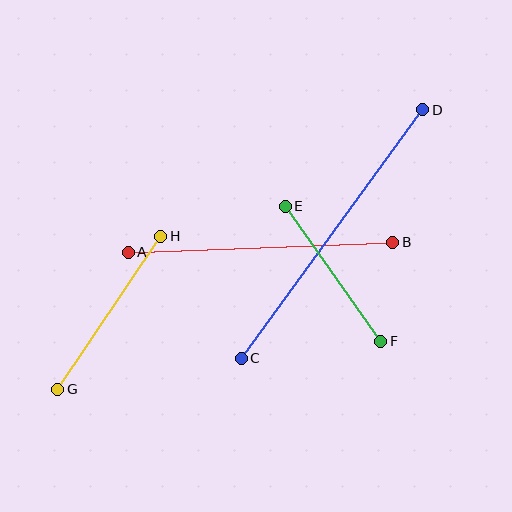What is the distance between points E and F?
The distance is approximately 166 pixels.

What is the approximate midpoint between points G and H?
The midpoint is at approximately (109, 313) pixels.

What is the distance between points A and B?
The distance is approximately 265 pixels.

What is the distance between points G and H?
The distance is approximately 184 pixels.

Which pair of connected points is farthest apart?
Points C and D are farthest apart.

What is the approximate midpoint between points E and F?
The midpoint is at approximately (333, 274) pixels.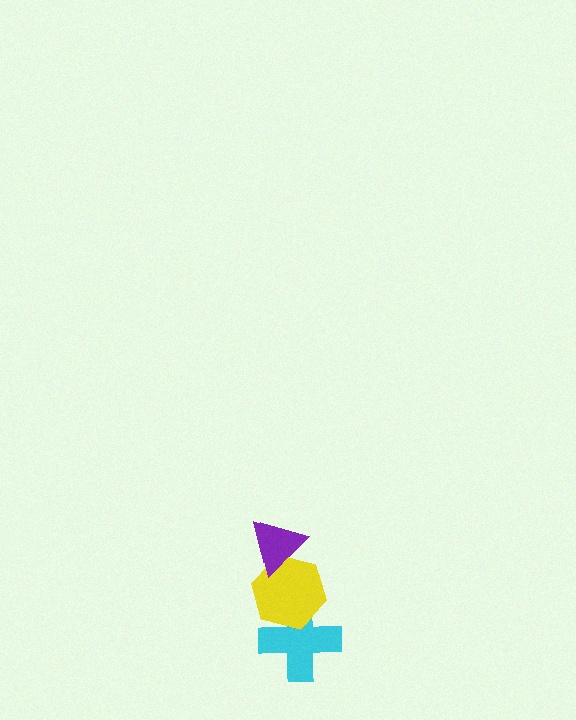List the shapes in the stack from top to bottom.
From top to bottom: the purple triangle, the yellow hexagon, the cyan cross.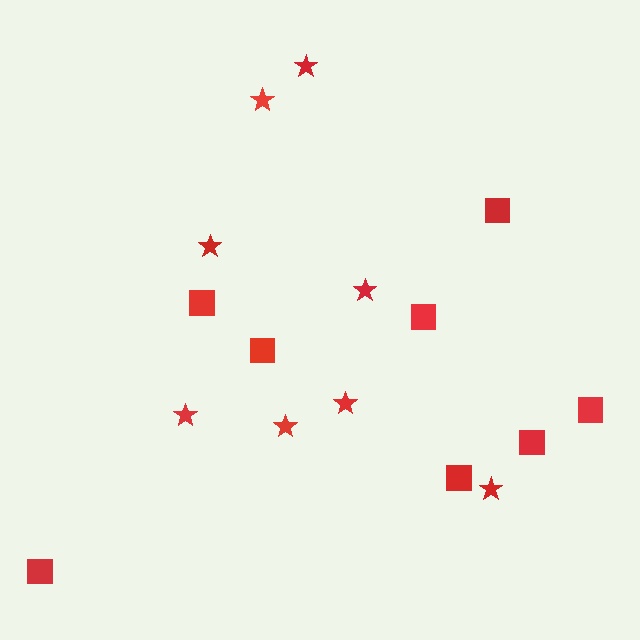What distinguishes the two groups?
There are 2 groups: one group of squares (8) and one group of stars (8).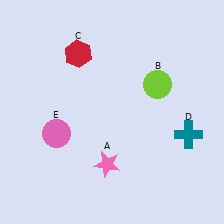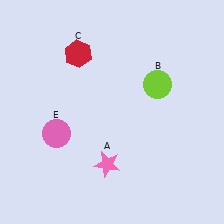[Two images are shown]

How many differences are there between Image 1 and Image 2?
There is 1 difference between the two images.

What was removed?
The teal cross (D) was removed in Image 2.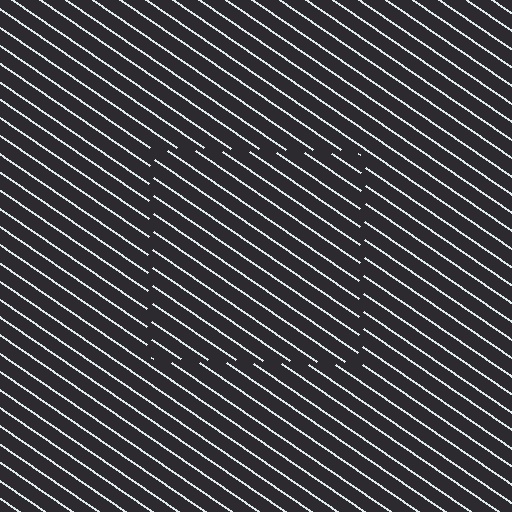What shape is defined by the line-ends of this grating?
An illusory square. The interior of the shape contains the same grating, shifted by half a period — the contour is defined by the phase discontinuity where line-ends from the inner and outer gratings abut.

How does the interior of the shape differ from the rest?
The interior of the shape contains the same grating, shifted by half a period — the contour is defined by the phase discontinuity where line-ends from the inner and outer gratings abut.